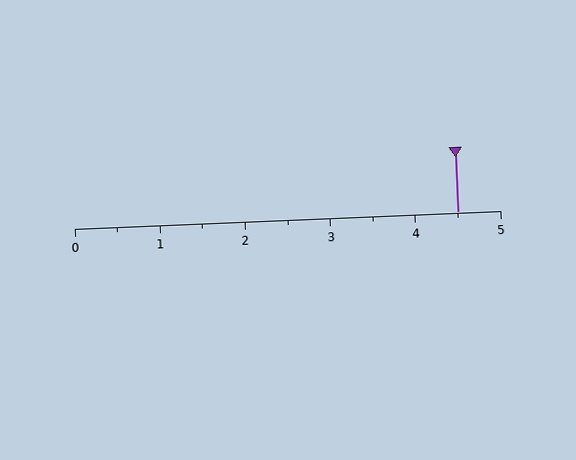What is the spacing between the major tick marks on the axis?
The major ticks are spaced 1 apart.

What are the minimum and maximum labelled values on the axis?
The axis runs from 0 to 5.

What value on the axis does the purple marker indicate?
The marker indicates approximately 4.5.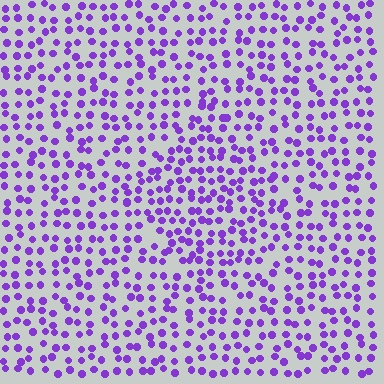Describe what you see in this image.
The image contains small purple elements arranged at two different densities. A diamond-shaped region is visible where the elements are more densely packed than the surrounding area.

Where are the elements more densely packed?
The elements are more densely packed inside the diamond boundary.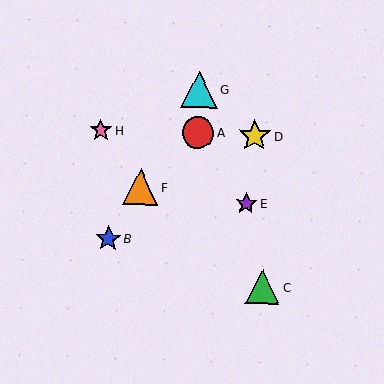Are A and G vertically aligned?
Yes, both are at x≈198.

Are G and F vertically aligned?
No, G is at x≈199 and F is at x≈140.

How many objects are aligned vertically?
2 objects (A, G) are aligned vertically.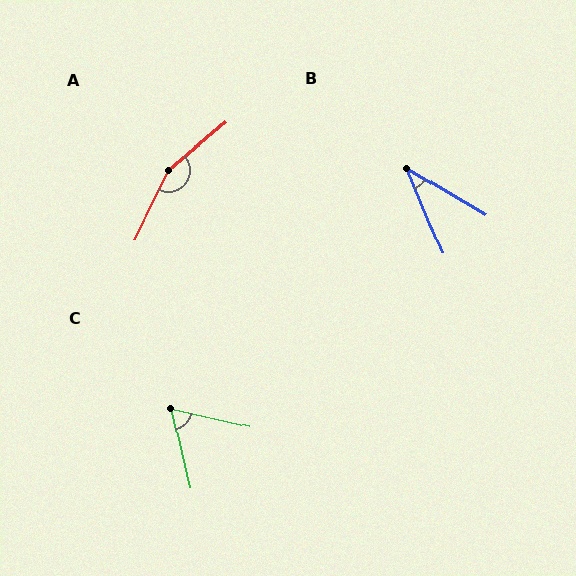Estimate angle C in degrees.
Approximately 63 degrees.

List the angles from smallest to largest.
B (36°), C (63°), A (156°).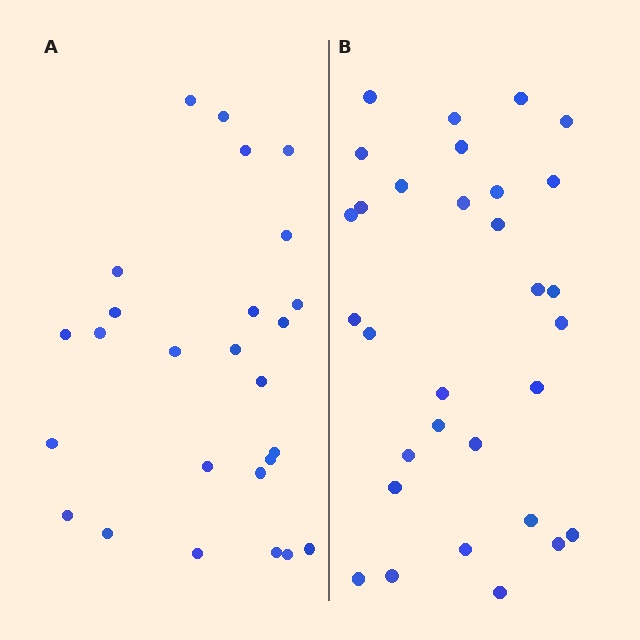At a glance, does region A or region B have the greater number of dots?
Region B (the right region) has more dots.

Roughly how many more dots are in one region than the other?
Region B has about 5 more dots than region A.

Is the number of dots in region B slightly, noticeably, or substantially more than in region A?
Region B has only slightly more — the two regions are fairly close. The ratio is roughly 1.2 to 1.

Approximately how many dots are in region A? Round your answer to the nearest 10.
About 30 dots. (The exact count is 26, which rounds to 30.)